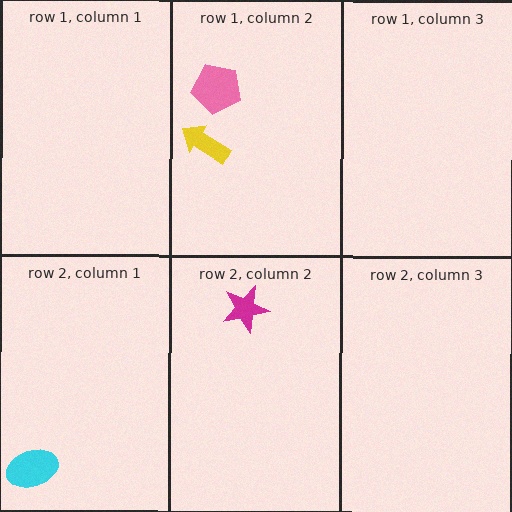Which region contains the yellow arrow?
The row 1, column 2 region.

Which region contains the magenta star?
The row 2, column 2 region.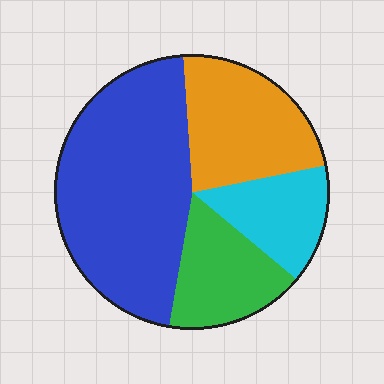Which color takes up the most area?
Blue, at roughly 45%.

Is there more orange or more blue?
Blue.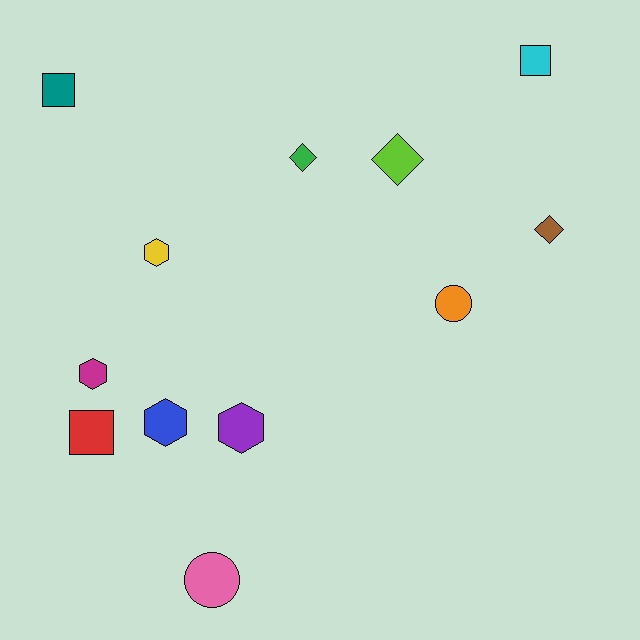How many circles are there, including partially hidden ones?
There are 2 circles.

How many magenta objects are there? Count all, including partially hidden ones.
There is 1 magenta object.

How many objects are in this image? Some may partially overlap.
There are 12 objects.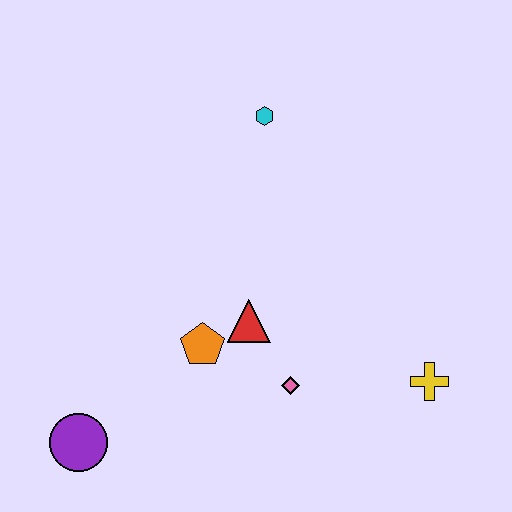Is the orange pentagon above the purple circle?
Yes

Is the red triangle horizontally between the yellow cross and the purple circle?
Yes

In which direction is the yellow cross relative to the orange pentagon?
The yellow cross is to the right of the orange pentagon.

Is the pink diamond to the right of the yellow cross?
No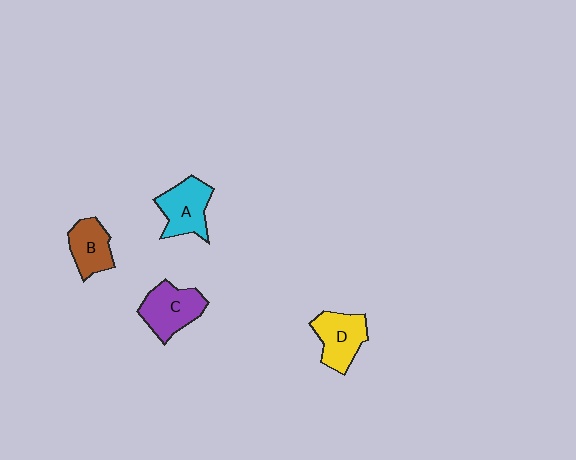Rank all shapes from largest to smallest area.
From largest to smallest: C (purple), A (cyan), D (yellow), B (brown).